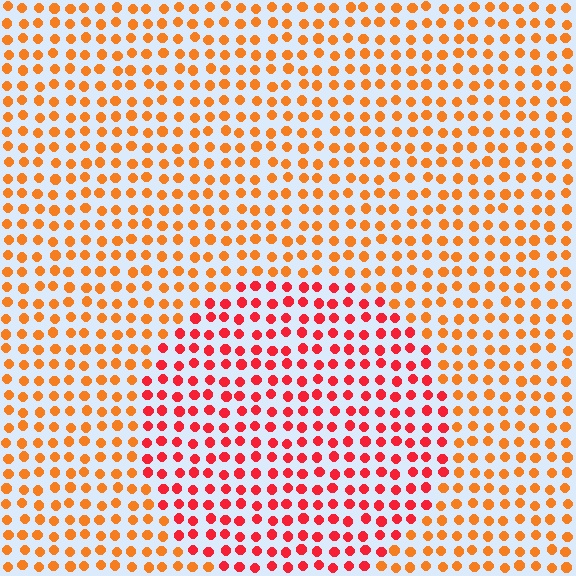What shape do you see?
I see a circle.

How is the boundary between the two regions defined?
The boundary is defined purely by a slight shift in hue (about 32 degrees). Spacing, size, and orientation are identical on both sides.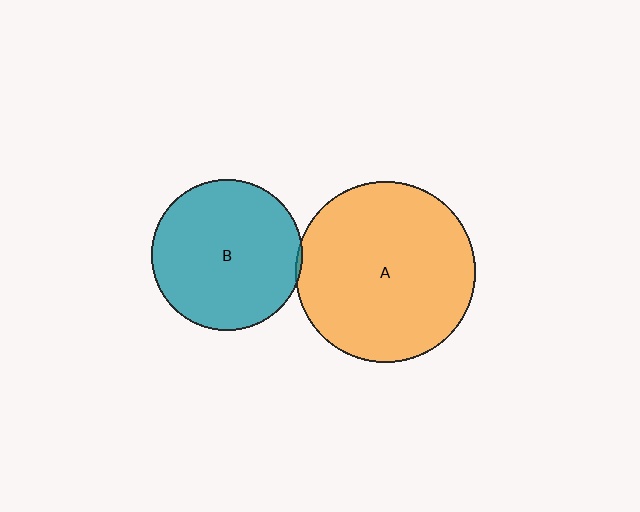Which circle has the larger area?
Circle A (orange).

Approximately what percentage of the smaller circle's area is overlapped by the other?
Approximately 5%.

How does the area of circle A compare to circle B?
Approximately 1.4 times.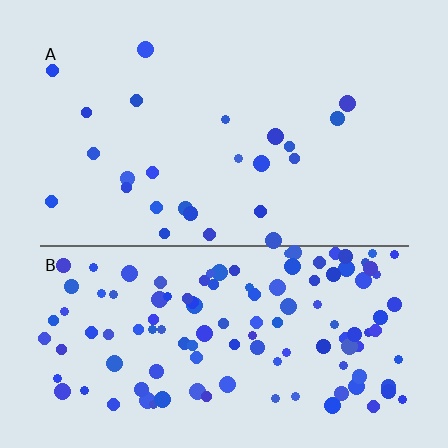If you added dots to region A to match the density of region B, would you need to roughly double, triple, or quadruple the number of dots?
Approximately quadruple.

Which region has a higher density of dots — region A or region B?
B (the bottom).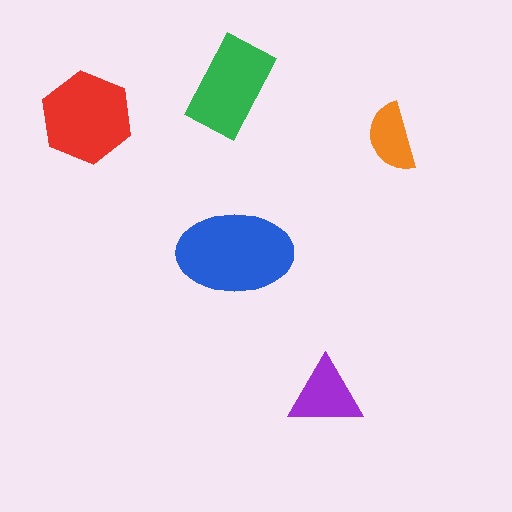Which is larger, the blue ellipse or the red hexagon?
The blue ellipse.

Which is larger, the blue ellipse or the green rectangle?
The blue ellipse.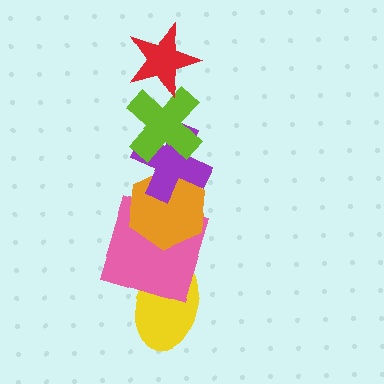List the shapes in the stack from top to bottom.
From top to bottom: the red star, the lime cross, the purple cross, the orange hexagon, the pink square, the yellow ellipse.